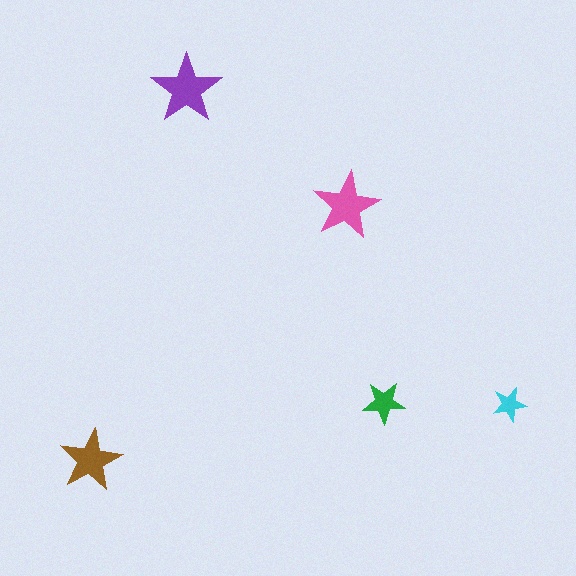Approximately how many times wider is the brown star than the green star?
About 1.5 times wider.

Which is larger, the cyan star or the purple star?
The purple one.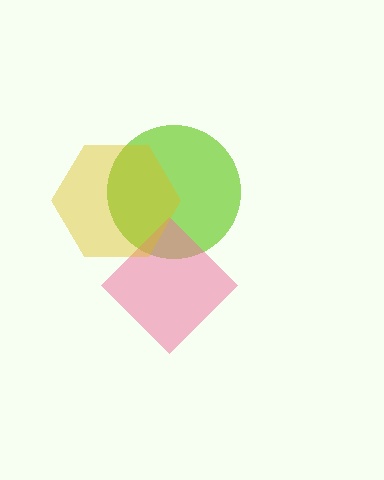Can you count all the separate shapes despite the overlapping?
Yes, there are 3 separate shapes.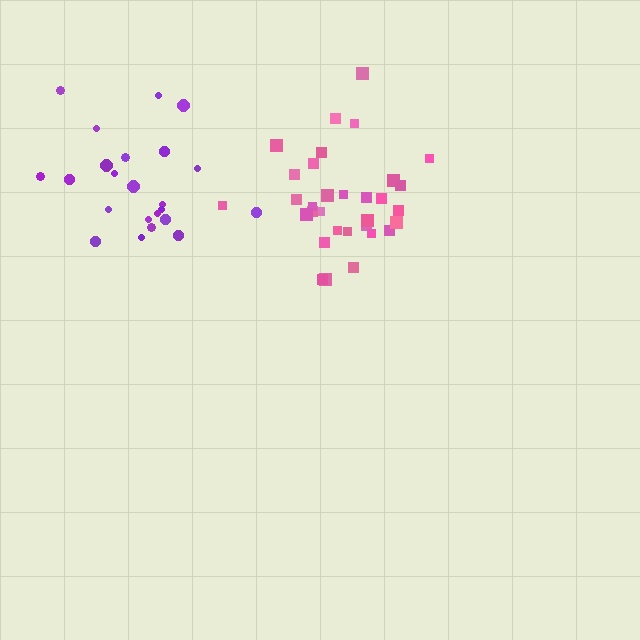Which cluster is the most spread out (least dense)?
Purple.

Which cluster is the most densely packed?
Pink.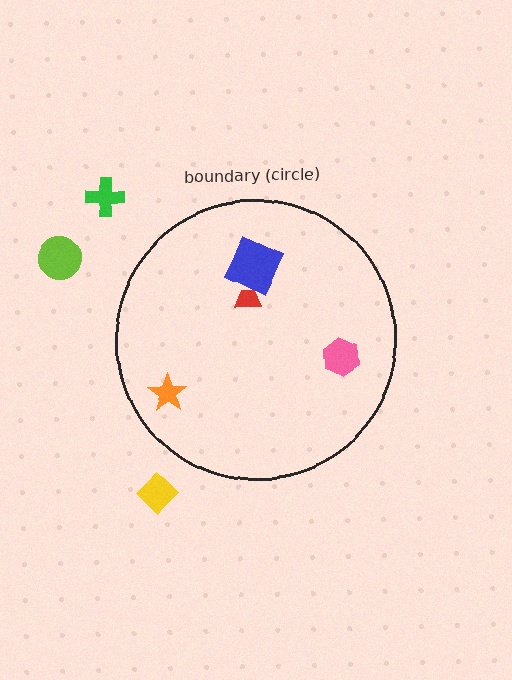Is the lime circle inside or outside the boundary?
Outside.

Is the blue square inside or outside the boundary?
Inside.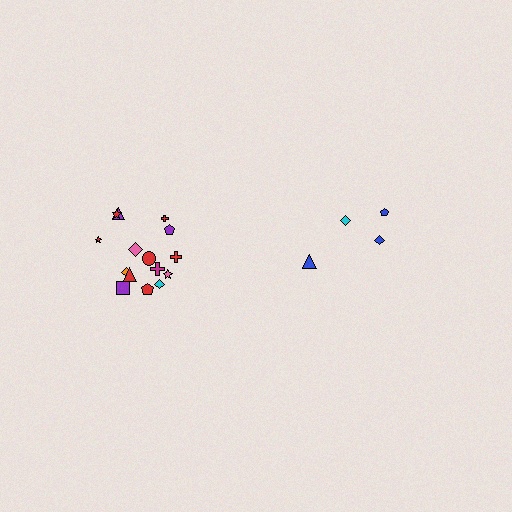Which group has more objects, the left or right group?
The left group.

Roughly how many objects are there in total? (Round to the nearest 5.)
Roughly 20 objects in total.